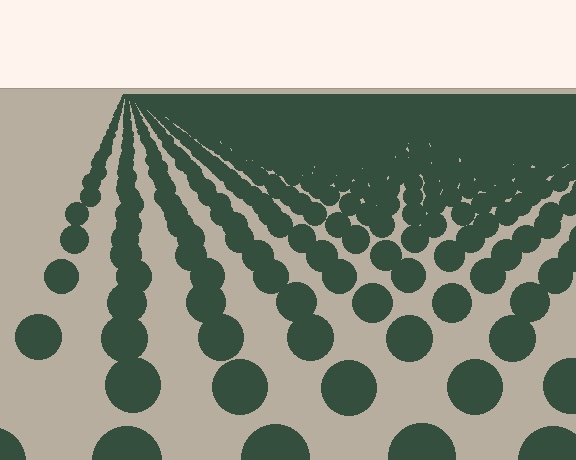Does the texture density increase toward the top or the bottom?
Density increases toward the top.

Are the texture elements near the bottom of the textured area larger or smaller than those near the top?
Larger. Near the bottom, elements are closer to the viewer and appear at a bigger on-screen size.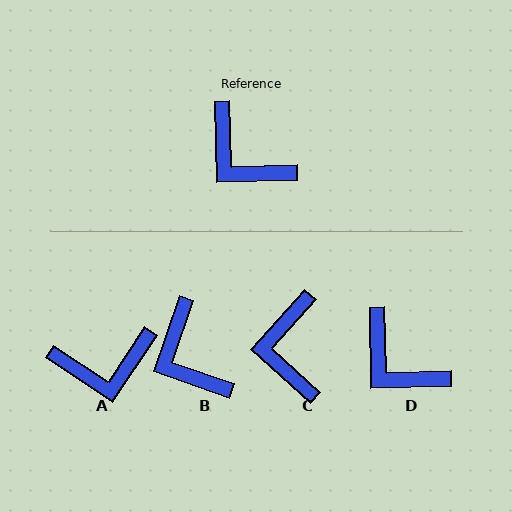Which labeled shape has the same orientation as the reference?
D.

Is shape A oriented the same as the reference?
No, it is off by about 55 degrees.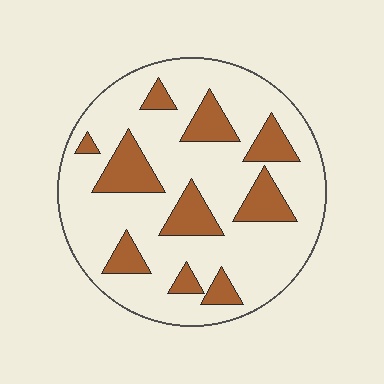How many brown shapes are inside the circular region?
10.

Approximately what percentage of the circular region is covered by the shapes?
Approximately 25%.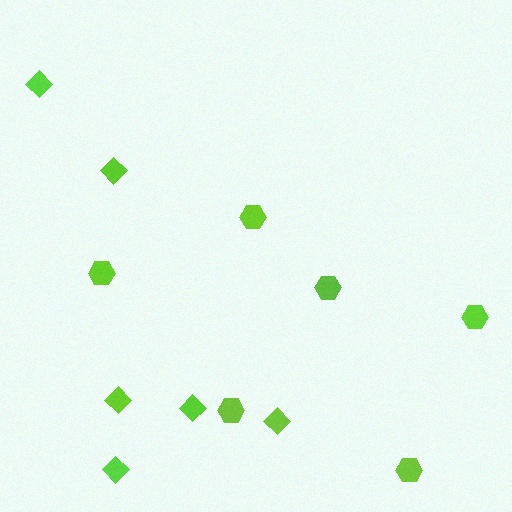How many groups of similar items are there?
There are 2 groups: one group of hexagons (6) and one group of diamonds (6).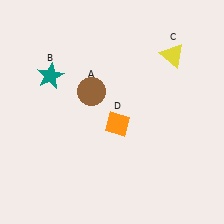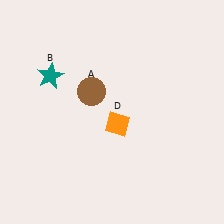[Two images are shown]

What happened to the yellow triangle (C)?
The yellow triangle (C) was removed in Image 2. It was in the top-right area of Image 1.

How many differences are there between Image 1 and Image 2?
There is 1 difference between the two images.